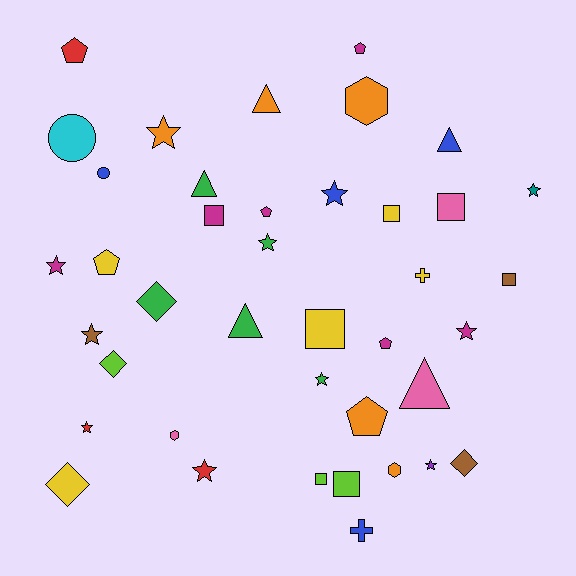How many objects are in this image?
There are 40 objects.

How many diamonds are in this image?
There are 4 diamonds.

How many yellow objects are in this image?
There are 5 yellow objects.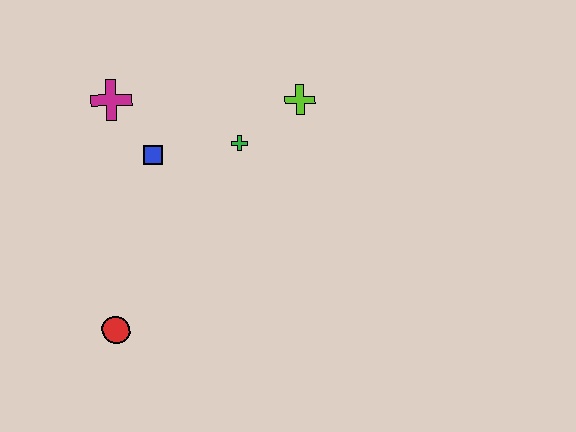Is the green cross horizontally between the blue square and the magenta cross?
No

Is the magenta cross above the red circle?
Yes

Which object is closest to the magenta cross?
The blue square is closest to the magenta cross.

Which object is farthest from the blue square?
The red circle is farthest from the blue square.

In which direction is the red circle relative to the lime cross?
The red circle is below the lime cross.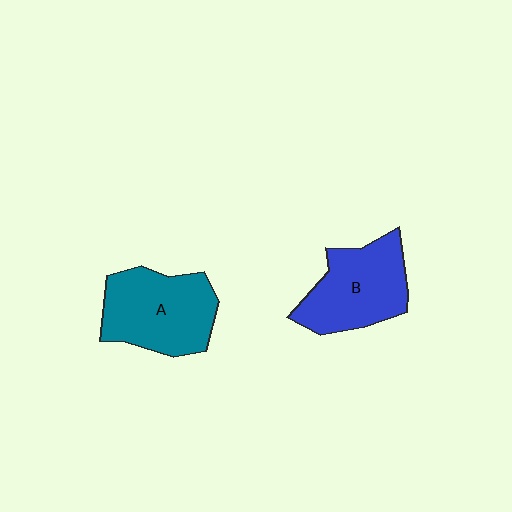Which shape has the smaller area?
Shape B (blue).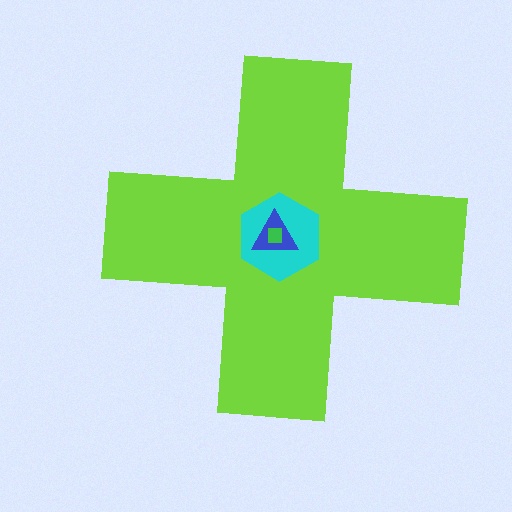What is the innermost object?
The green square.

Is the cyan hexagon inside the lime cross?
Yes.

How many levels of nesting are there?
4.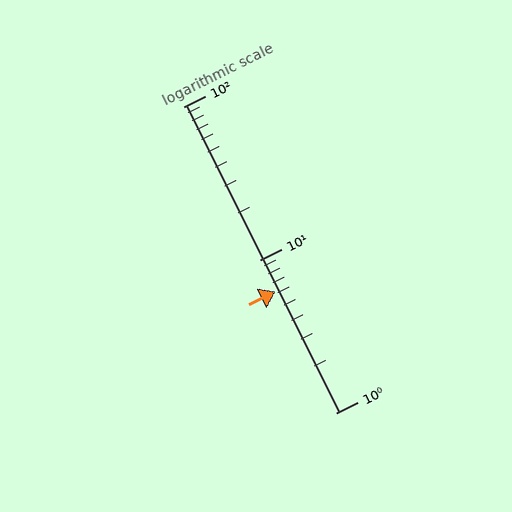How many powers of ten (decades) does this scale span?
The scale spans 2 decades, from 1 to 100.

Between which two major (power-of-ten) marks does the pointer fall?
The pointer is between 1 and 10.